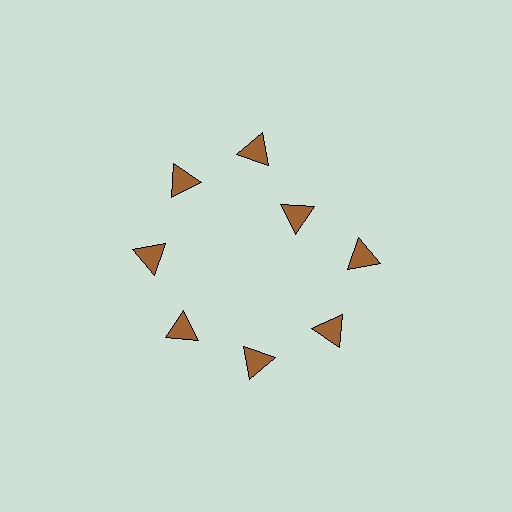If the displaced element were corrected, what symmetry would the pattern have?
It would have 8-fold rotational symmetry — the pattern would map onto itself every 45 degrees.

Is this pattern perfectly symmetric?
No. The 8 brown triangles are arranged in a ring, but one element near the 2 o'clock position is pulled inward toward the center, breaking the 8-fold rotational symmetry.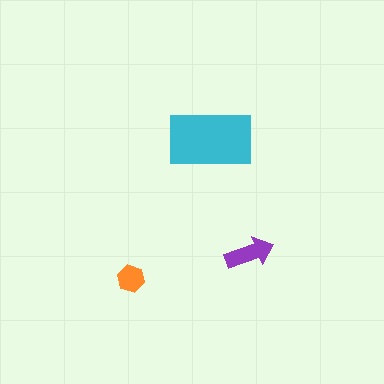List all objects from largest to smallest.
The cyan rectangle, the purple arrow, the orange hexagon.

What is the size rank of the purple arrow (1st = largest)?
2nd.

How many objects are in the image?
There are 3 objects in the image.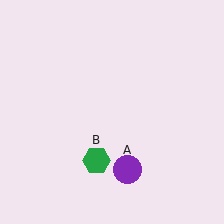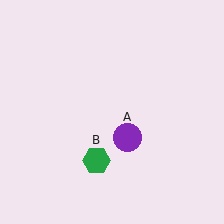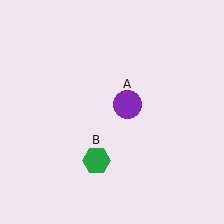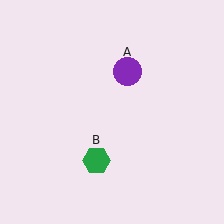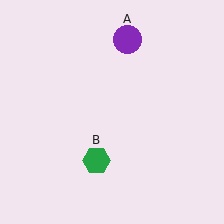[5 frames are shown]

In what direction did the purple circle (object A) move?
The purple circle (object A) moved up.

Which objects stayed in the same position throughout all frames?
Green hexagon (object B) remained stationary.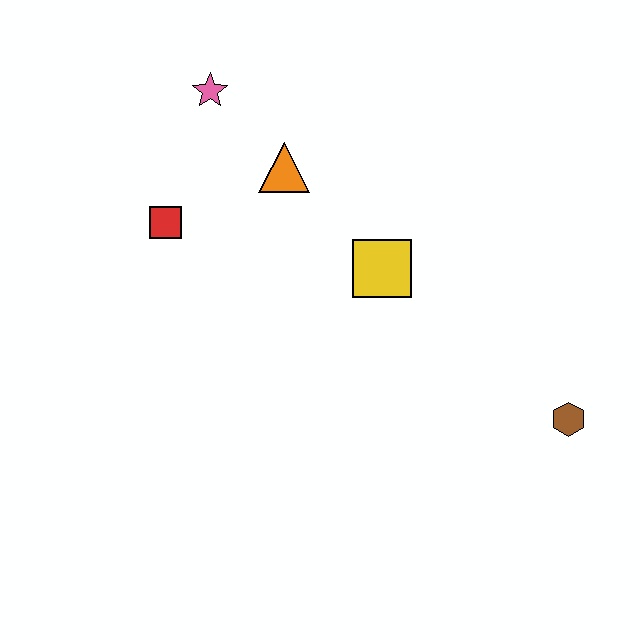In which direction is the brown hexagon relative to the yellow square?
The brown hexagon is to the right of the yellow square.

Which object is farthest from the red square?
The brown hexagon is farthest from the red square.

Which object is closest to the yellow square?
The orange triangle is closest to the yellow square.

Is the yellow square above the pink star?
No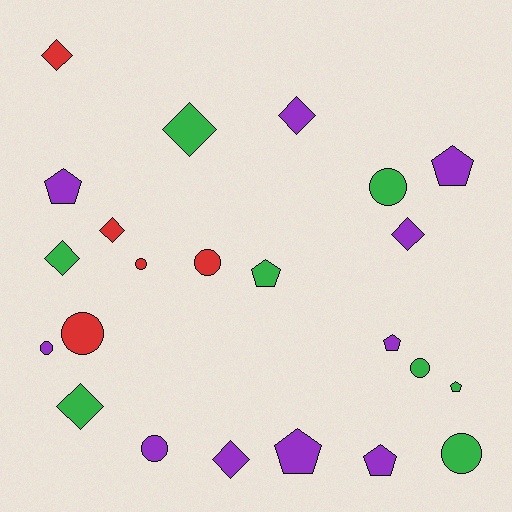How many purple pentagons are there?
There are 5 purple pentagons.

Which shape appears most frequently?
Diamond, with 8 objects.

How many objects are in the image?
There are 23 objects.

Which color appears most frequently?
Purple, with 10 objects.